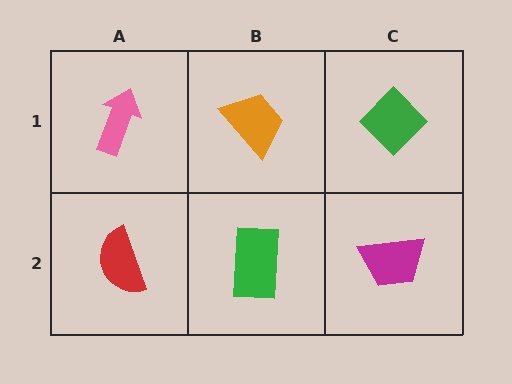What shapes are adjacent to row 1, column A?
A red semicircle (row 2, column A), an orange trapezoid (row 1, column B).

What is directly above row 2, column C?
A green diamond.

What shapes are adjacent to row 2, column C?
A green diamond (row 1, column C), a green rectangle (row 2, column B).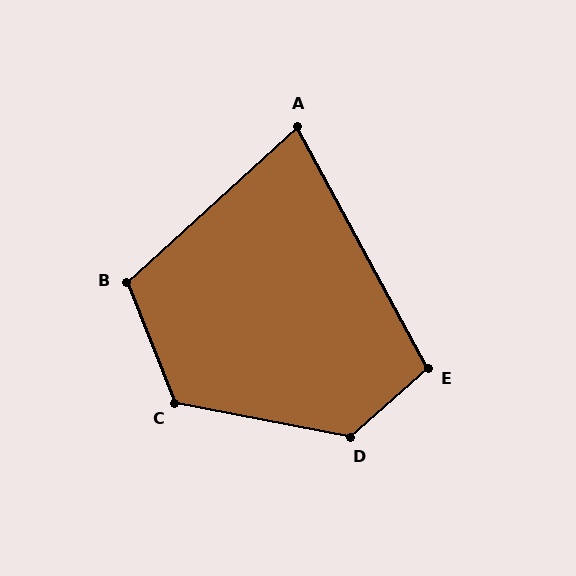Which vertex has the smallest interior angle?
A, at approximately 76 degrees.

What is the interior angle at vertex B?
Approximately 111 degrees (obtuse).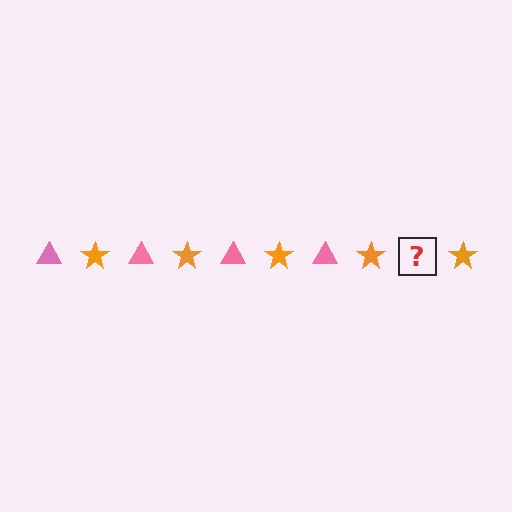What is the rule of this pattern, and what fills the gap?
The rule is that the pattern alternates between pink triangle and orange star. The gap should be filled with a pink triangle.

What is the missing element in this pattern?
The missing element is a pink triangle.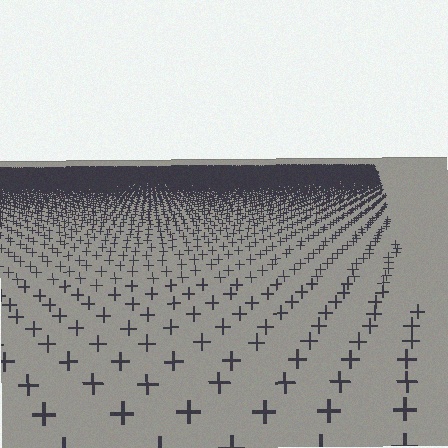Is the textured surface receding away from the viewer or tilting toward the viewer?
The surface is receding away from the viewer. Texture elements get smaller and denser toward the top.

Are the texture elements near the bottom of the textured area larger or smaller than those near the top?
Larger. Near the bottom, elements are closer to the viewer and appear at a bigger on-screen size.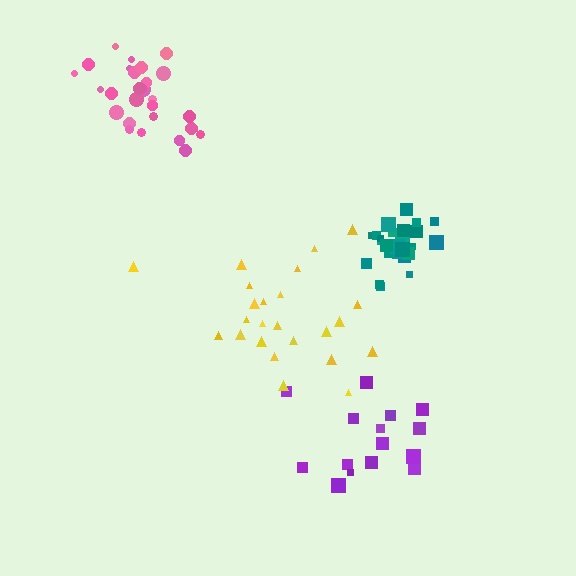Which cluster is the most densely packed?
Teal.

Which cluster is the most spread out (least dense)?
Purple.